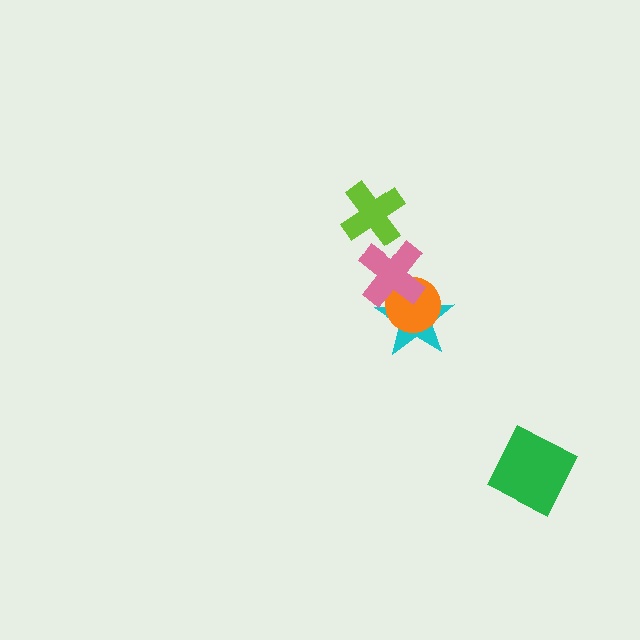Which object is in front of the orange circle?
The pink cross is in front of the orange circle.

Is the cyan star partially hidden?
Yes, it is partially covered by another shape.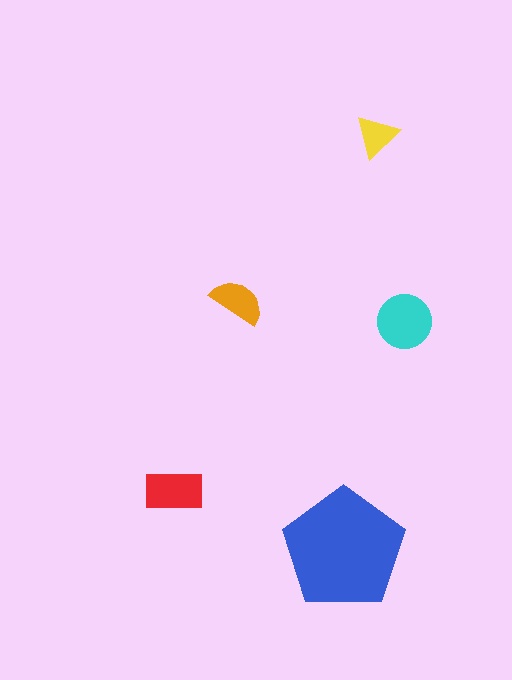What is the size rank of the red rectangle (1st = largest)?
3rd.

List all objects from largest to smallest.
The blue pentagon, the cyan circle, the red rectangle, the orange semicircle, the yellow triangle.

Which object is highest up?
The yellow triangle is topmost.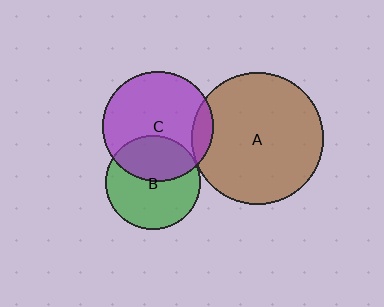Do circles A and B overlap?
Yes.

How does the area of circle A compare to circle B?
Approximately 2.0 times.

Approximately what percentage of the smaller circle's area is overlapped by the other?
Approximately 5%.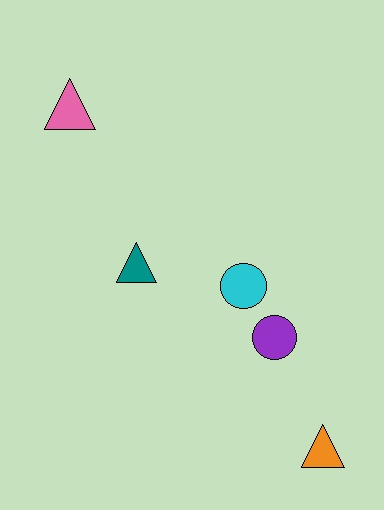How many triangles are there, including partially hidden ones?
There are 3 triangles.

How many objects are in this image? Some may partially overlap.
There are 5 objects.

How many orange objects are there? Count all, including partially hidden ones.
There is 1 orange object.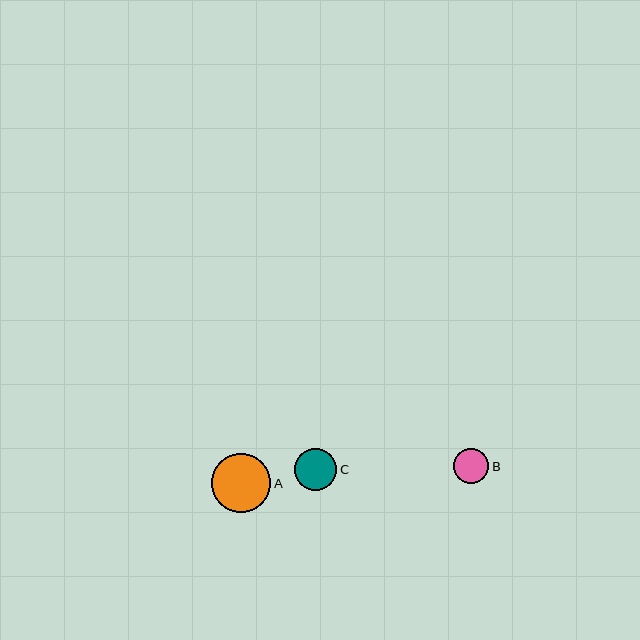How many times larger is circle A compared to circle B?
Circle A is approximately 1.7 times the size of circle B.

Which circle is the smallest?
Circle B is the smallest with a size of approximately 35 pixels.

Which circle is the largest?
Circle A is the largest with a size of approximately 59 pixels.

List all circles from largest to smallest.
From largest to smallest: A, C, B.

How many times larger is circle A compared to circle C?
Circle A is approximately 1.4 times the size of circle C.